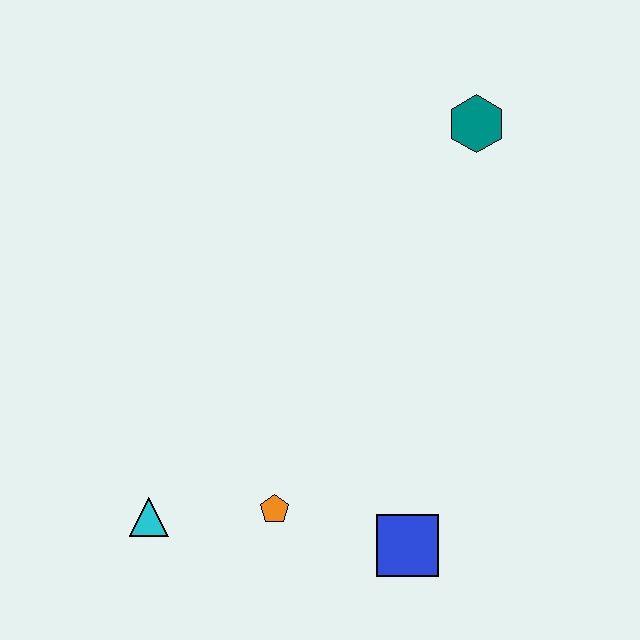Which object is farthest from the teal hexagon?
The cyan triangle is farthest from the teal hexagon.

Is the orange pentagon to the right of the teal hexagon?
No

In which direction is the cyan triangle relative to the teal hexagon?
The cyan triangle is below the teal hexagon.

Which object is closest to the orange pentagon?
The cyan triangle is closest to the orange pentagon.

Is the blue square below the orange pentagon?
Yes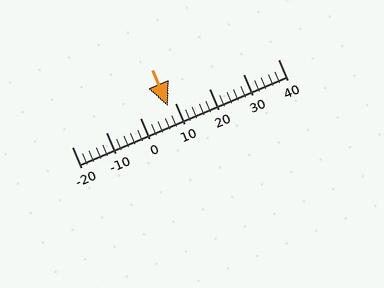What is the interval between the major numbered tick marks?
The major tick marks are spaced 10 units apart.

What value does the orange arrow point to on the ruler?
The orange arrow points to approximately 8.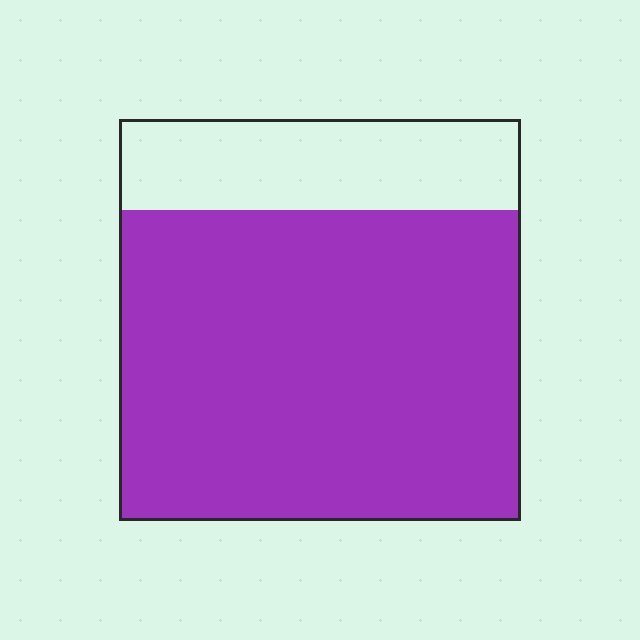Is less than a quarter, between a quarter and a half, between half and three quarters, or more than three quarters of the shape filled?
More than three quarters.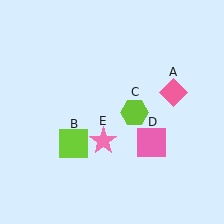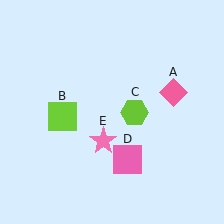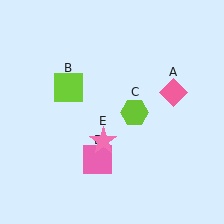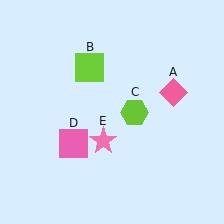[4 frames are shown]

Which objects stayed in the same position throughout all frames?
Pink diamond (object A) and lime hexagon (object C) and pink star (object E) remained stationary.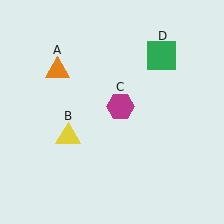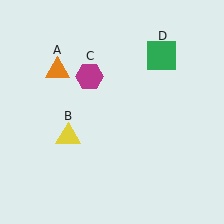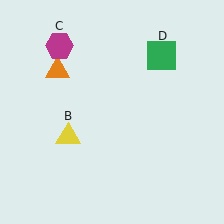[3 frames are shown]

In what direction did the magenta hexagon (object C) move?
The magenta hexagon (object C) moved up and to the left.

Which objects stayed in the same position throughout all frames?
Orange triangle (object A) and yellow triangle (object B) and green square (object D) remained stationary.